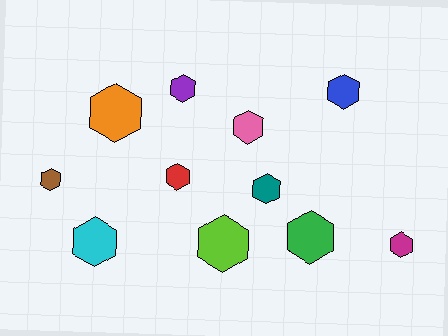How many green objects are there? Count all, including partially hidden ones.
There is 1 green object.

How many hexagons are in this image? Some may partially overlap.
There are 11 hexagons.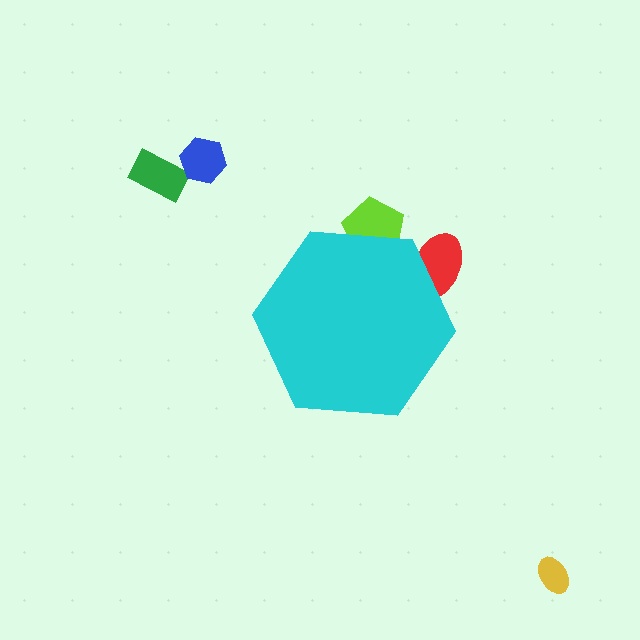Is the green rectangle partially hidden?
No, the green rectangle is fully visible.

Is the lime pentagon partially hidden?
Yes, the lime pentagon is partially hidden behind the cyan hexagon.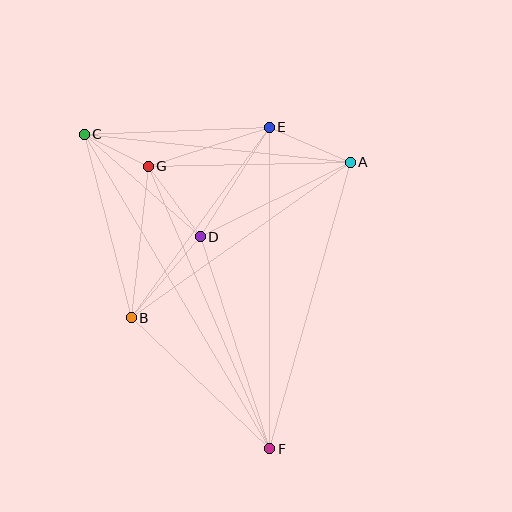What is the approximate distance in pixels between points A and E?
The distance between A and E is approximately 88 pixels.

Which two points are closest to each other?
Points C and G are closest to each other.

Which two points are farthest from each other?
Points C and F are farthest from each other.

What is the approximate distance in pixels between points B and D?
The distance between B and D is approximately 106 pixels.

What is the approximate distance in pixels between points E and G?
The distance between E and G is approximately 127 pixels.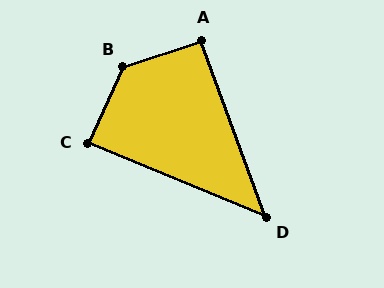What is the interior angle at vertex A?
Approximately 92 degrees (approximately right).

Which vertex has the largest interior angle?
B, at approximately 133 degrees.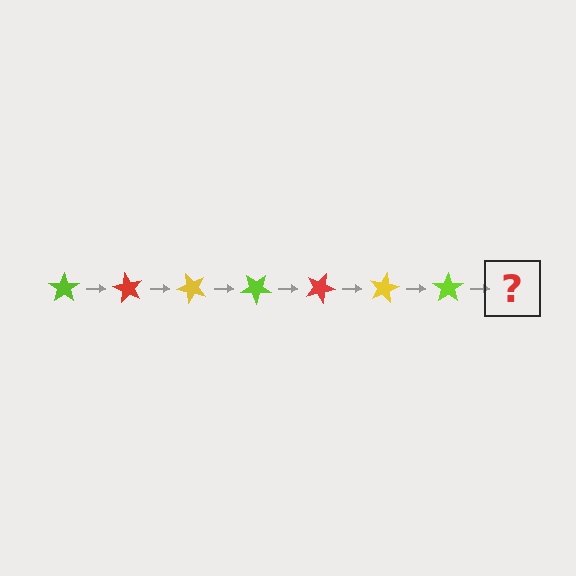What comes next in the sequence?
The next element should be a red star, rotated 420 degrees from the start.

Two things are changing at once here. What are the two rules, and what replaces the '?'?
The two rules are that it rotates 60 degrees each step and the color cycles through lime, red, and yellow. The '?' should be a red star, rotated 420 degrees from the start.